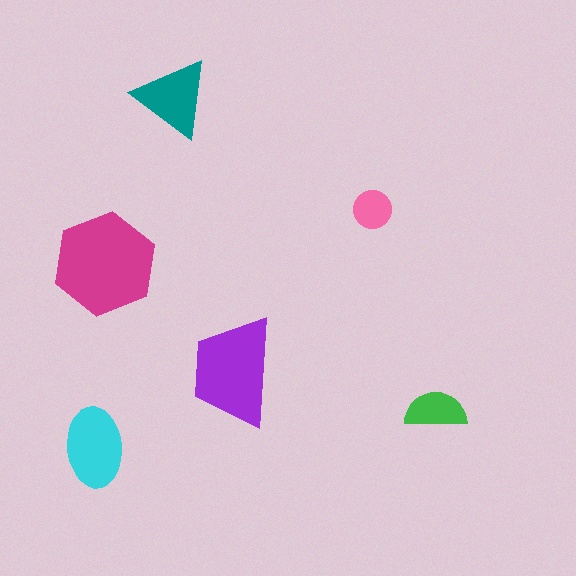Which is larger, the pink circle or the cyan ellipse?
The cyan ellipse.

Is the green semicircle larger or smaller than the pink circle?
Larger.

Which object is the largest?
The magenta hexagon.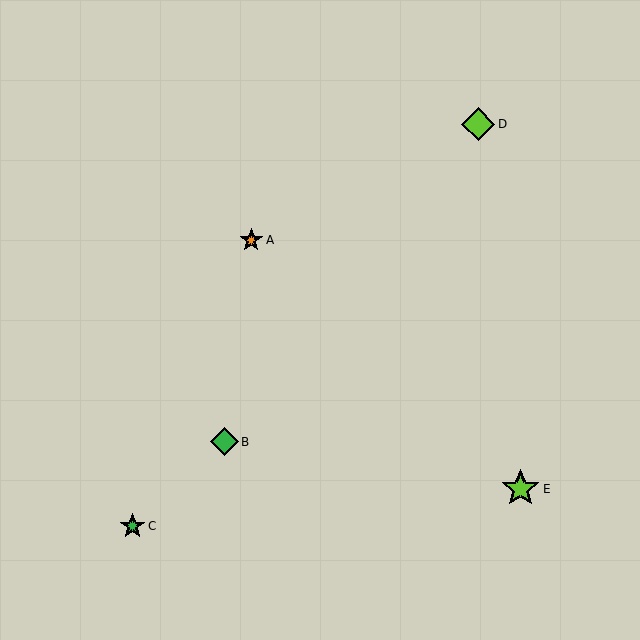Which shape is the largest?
The lime star (labeled E) is the largest.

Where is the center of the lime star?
The center of the lime star is at (521, 489).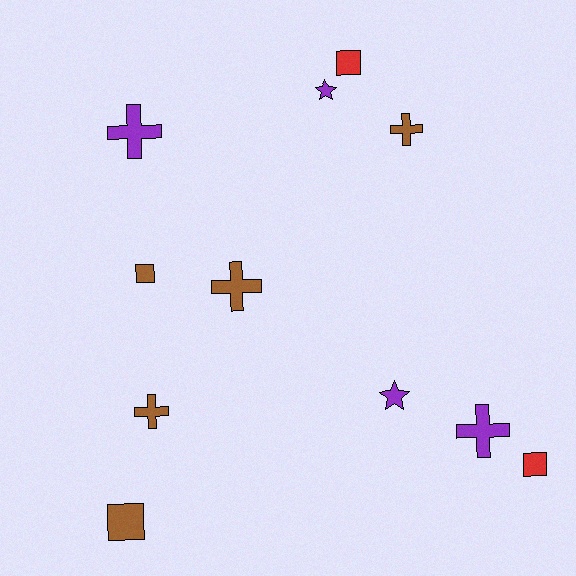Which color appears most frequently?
Brown, with 5 objects.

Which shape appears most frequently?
Cross, with 5 objects.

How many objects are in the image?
There are 11 objects.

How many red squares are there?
There are 2 red squares.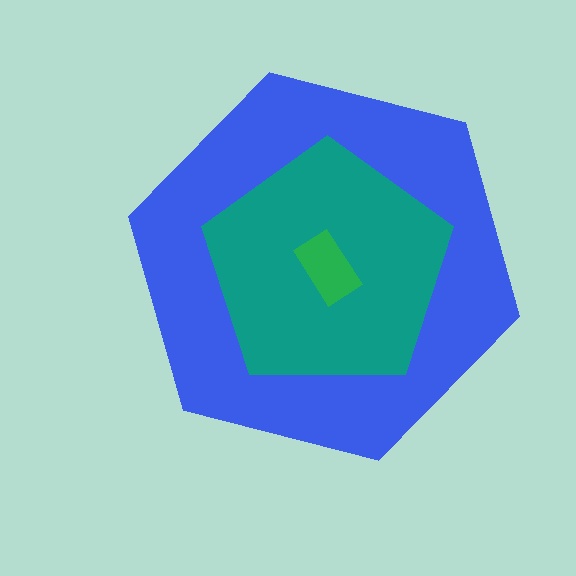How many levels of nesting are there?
3.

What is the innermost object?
The green rectangle.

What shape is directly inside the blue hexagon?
The teal pentagon.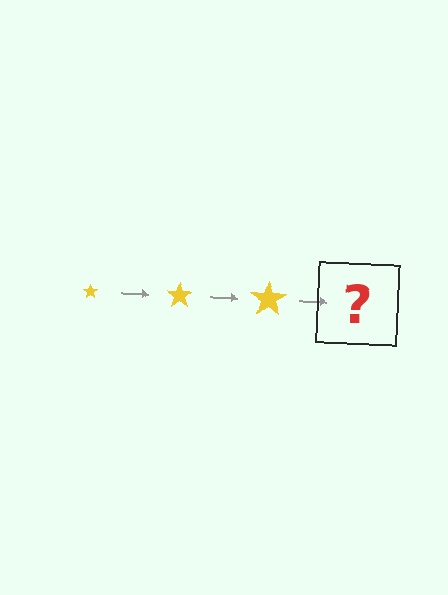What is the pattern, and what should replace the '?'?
The pattern is that the star gets progressively larger each step. The '?' should be a yellow star, larger than the previous one.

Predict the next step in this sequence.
The next step is a yellow star, larger than the previous one.